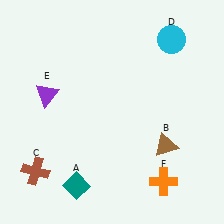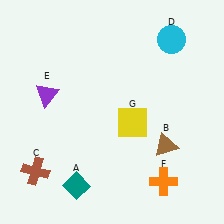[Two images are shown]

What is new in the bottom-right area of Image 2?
A yellow square (G) was added in the bottom-right area of Image 2.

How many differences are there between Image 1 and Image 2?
There is 1 difference between the two images.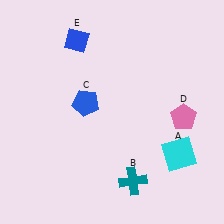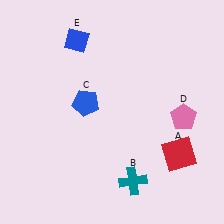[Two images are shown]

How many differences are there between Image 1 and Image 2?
There is 1 difference between the two images.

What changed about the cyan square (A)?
In Image 1, A is cyan. In Image 2, it changed to red.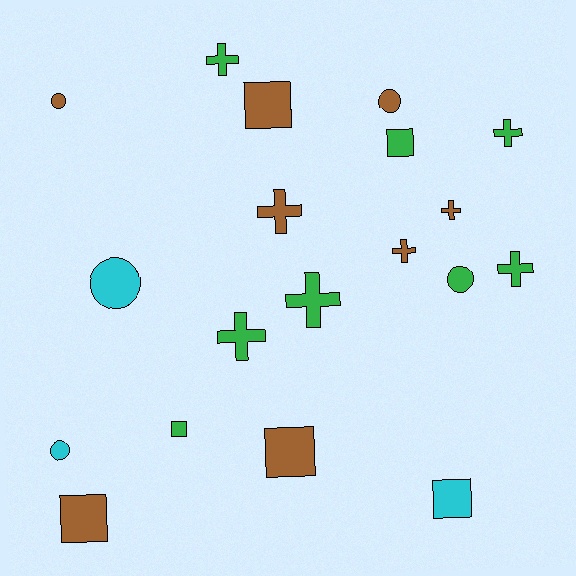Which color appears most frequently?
Brown, with 8 objects.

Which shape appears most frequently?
Cross, with 8 objects.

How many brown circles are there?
There are 2 brown circles.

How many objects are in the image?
There are 19 objects.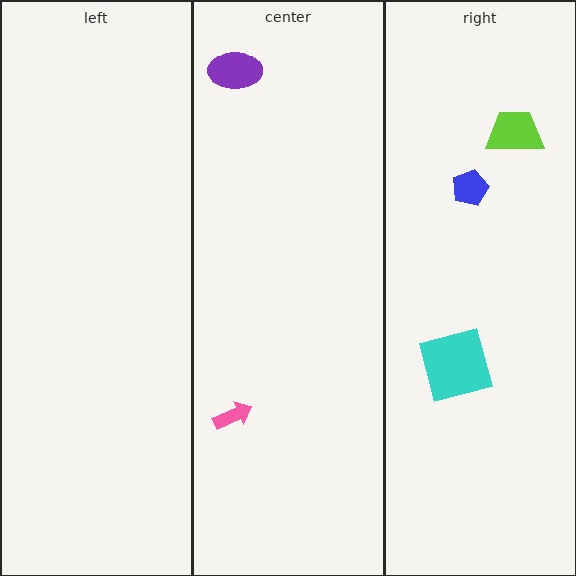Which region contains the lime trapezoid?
The right region.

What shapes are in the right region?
The blue pentagon, the lime trapezoid, the cyan square.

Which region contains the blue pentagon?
The right region.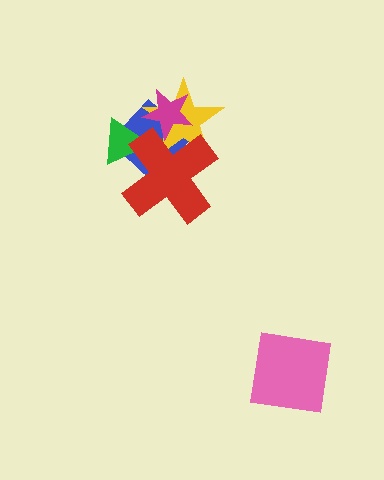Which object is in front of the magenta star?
The red cross is in front of the magenta star.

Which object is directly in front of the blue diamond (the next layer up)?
The yellow star is directly in front of the blue diamond.